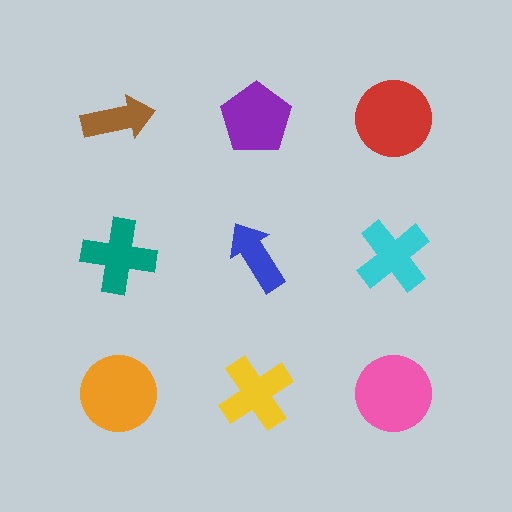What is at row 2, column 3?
A cyan cross.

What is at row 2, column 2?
A blue arrow.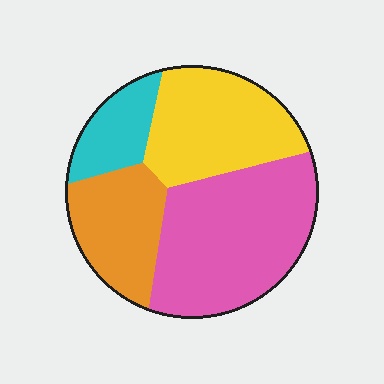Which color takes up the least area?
Cyan, at roughly 10%.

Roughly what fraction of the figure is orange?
Orange takes up about one fifth (1/5) of the figure.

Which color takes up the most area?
Pink, at roughly 40%.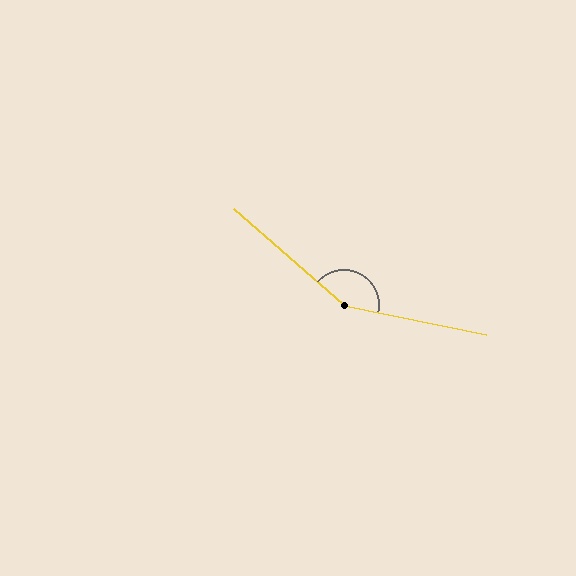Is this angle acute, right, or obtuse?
It is obtuse.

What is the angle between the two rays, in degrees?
Approximately 151 degrees.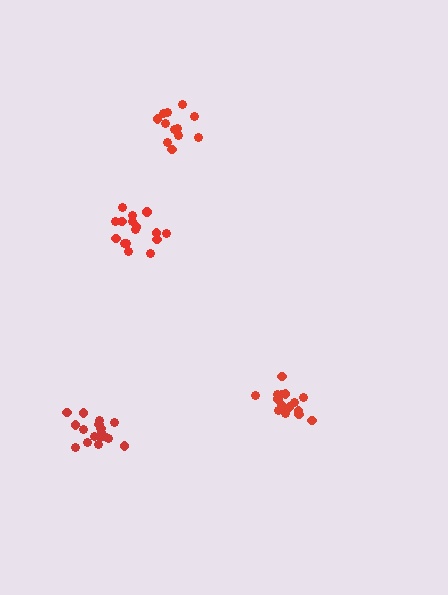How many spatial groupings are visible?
There are 4 spatial groupings.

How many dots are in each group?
Group 1: 12 dots, Group 2: 16 dots, Group 3: 15 dots, Group 4: 17 dots (60 total).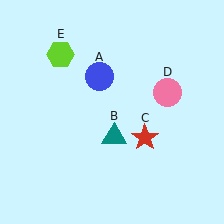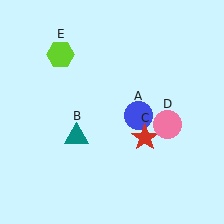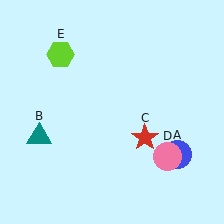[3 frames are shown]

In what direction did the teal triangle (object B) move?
The teal triangle (object B) moved left.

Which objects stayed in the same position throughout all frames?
Red star (object C) and lime hexagon (object E) remained stationary.